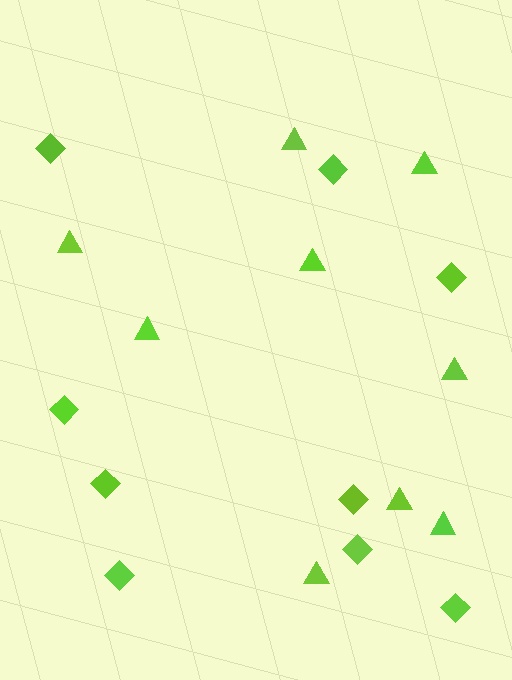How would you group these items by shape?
There are 2 groups: one group of diamonds (9) and one group of triangles (9).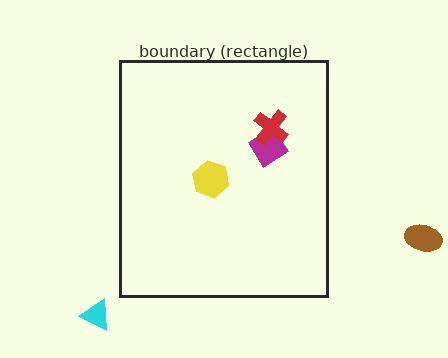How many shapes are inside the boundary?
3 inside, 2 outside.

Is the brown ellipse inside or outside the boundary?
Outside.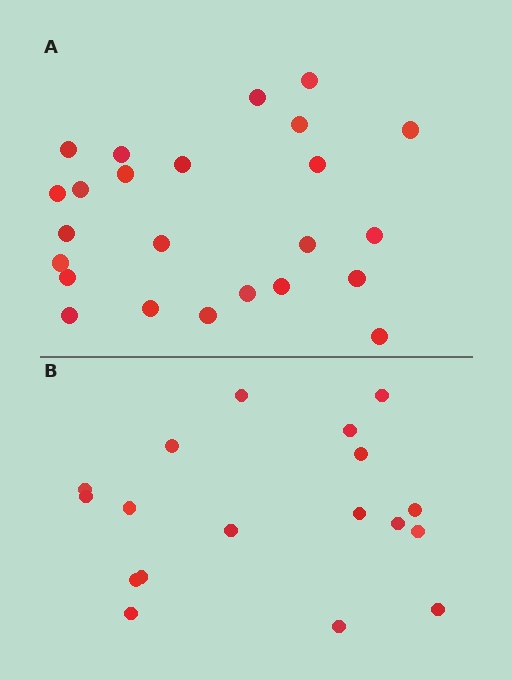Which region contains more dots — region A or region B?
Region A (the top region) has more dots.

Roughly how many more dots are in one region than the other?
Region A has about 6 more dots than region B.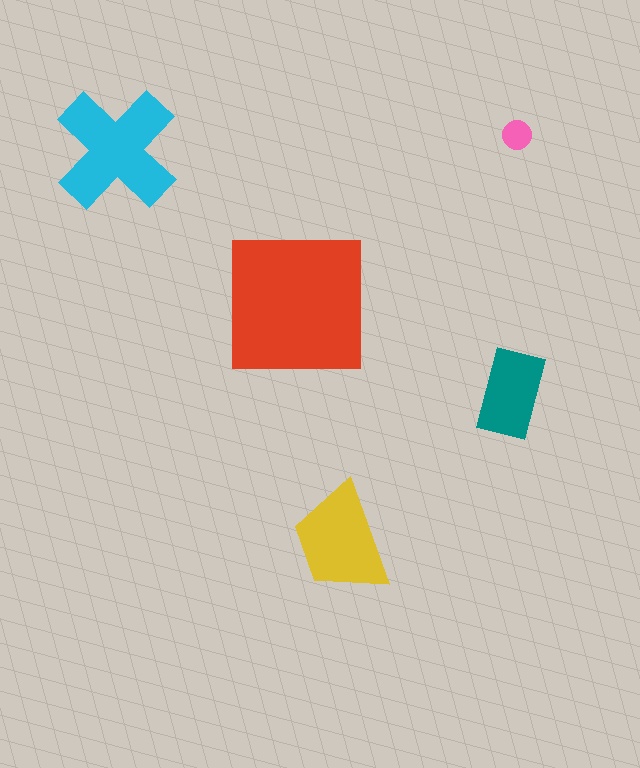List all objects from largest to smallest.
The red square, the cyan cross, the yellow trapezoid, the teal rectangle, the pink circle.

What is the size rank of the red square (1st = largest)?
1st.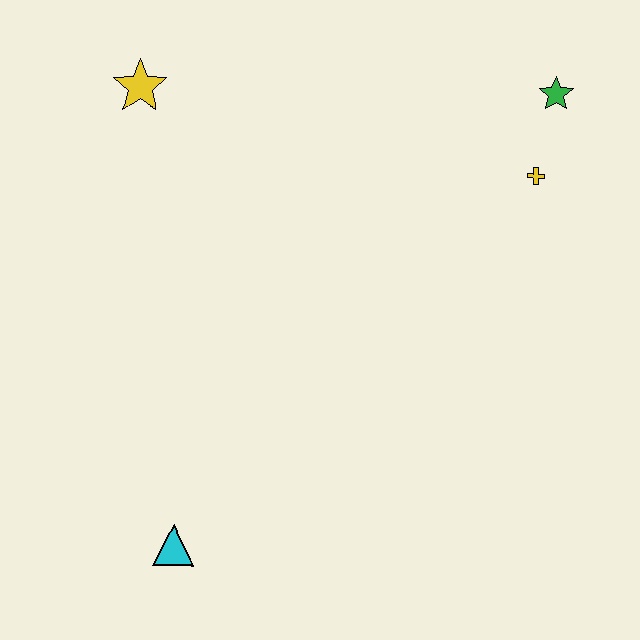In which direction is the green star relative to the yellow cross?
The green star is above the yellow cross.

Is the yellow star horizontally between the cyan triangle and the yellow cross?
No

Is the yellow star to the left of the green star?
Yes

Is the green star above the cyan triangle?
Yes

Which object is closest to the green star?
The yellow cross is closest to the green star.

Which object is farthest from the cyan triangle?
The green star is farthest from the cyan triangle.